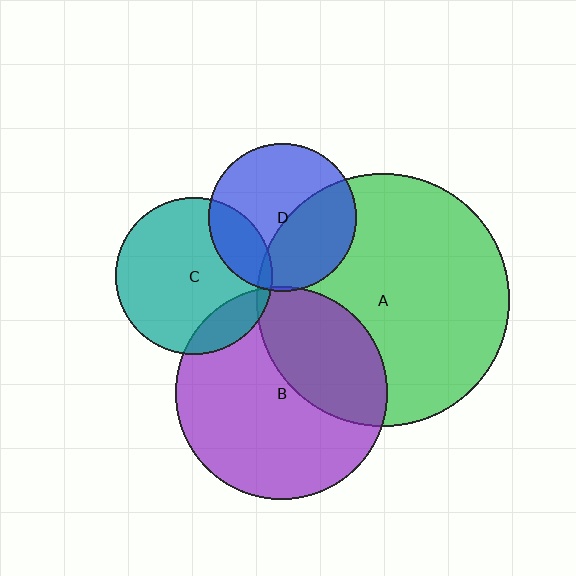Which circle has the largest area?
Circle A (green).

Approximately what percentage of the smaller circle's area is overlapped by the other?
Approximately 5%.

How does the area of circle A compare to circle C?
Approximately 2.6 times.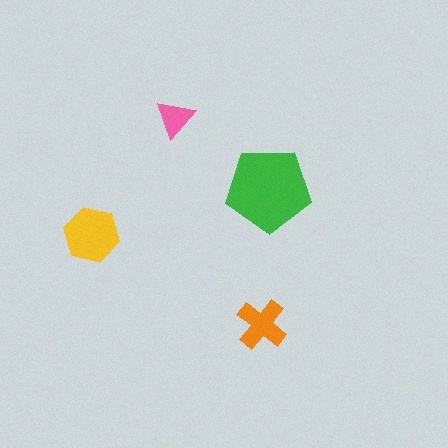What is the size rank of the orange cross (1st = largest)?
3rd.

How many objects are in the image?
There are 4 objects in the image.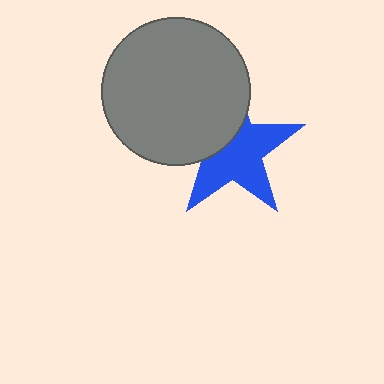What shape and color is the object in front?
The object in front is a gray circle.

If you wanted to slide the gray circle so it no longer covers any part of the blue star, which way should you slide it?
Slide it toward the upper-left — that is the most direct way to separate the two shapes.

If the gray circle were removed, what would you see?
You would see the complete blue star.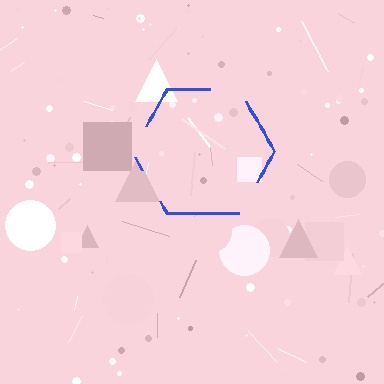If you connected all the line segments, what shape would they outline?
They would outline a hexagon.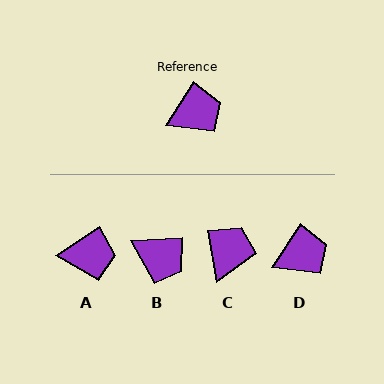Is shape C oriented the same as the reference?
No, it is off by about 43 degrees.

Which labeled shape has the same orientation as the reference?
D.